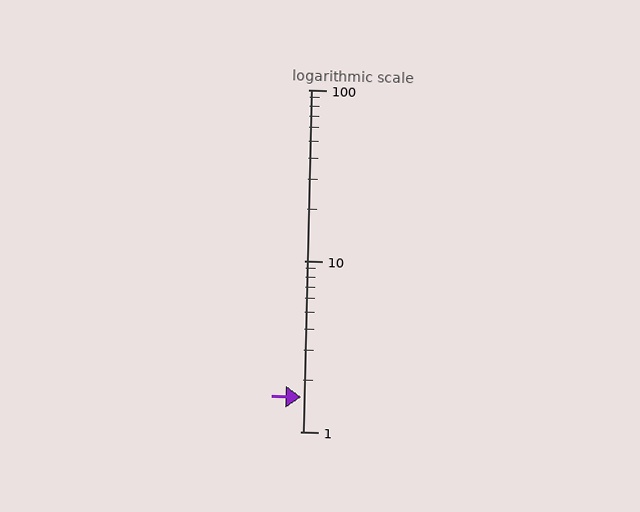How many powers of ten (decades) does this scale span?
The scale spans 2 decades, from 1 to 100.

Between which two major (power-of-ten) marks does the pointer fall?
The pointer is between 1 and 10.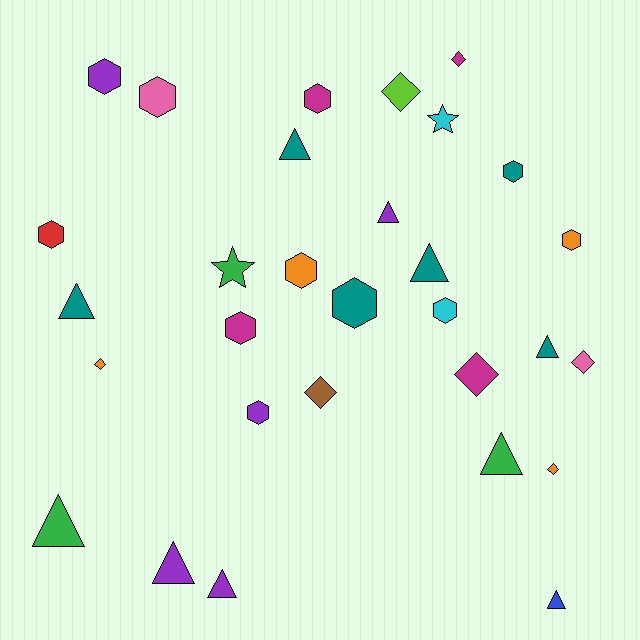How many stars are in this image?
There are 2 stars.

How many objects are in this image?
There are 30 objects.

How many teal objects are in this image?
There are 6 teal objects.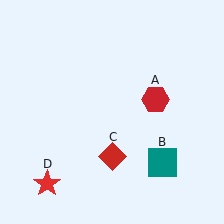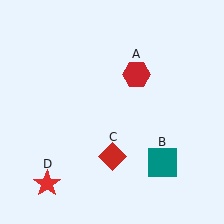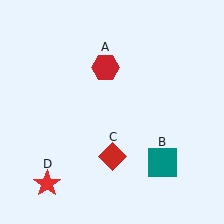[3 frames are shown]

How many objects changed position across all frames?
1 object changed position: red hexagon (object A).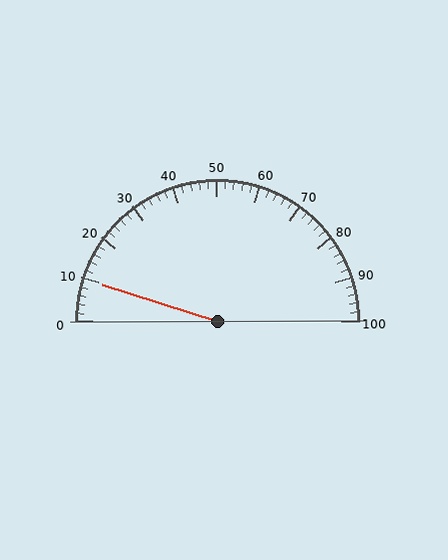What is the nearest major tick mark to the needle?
The nearest major tick mark is 10.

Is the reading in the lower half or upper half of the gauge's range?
The reading is in the lower half of the range (0 to 100).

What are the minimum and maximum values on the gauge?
The gauge ranges from 0 to 100.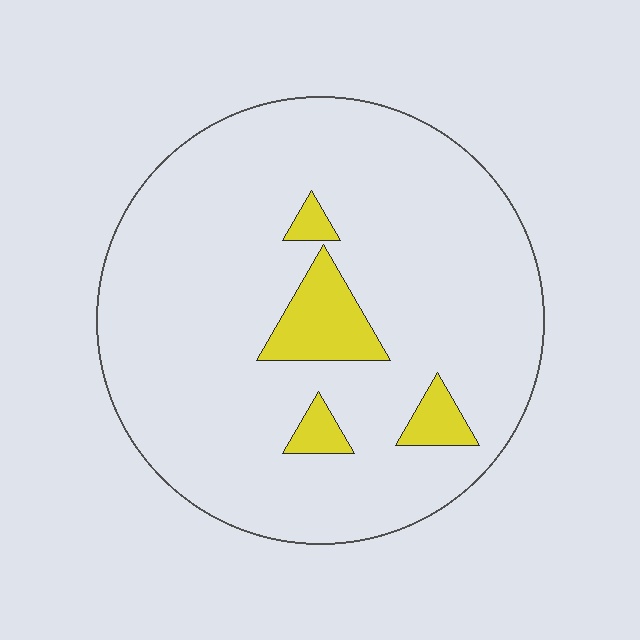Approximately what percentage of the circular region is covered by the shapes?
Approximately 10%.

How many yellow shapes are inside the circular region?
4.